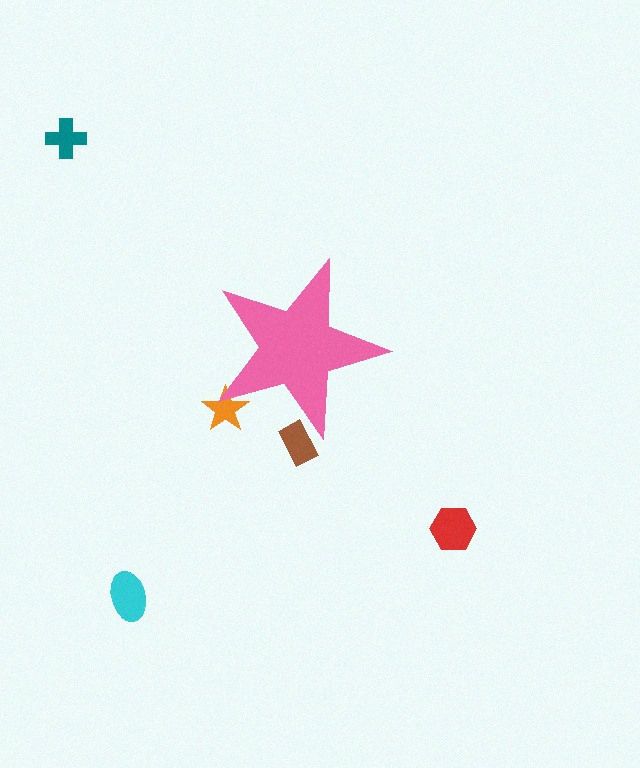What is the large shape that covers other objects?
A pink star.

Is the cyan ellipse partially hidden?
No, the cyan ellipse is fully visible.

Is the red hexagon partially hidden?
No, the red hexagon is fully visible.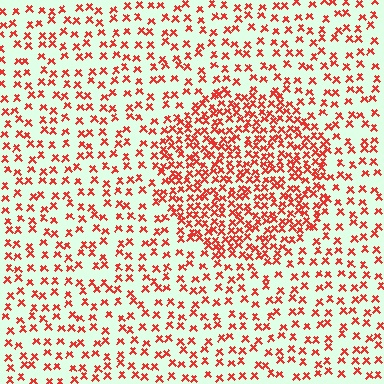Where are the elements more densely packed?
The elements are more densely packed inside the circle boundary.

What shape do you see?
I see a circle.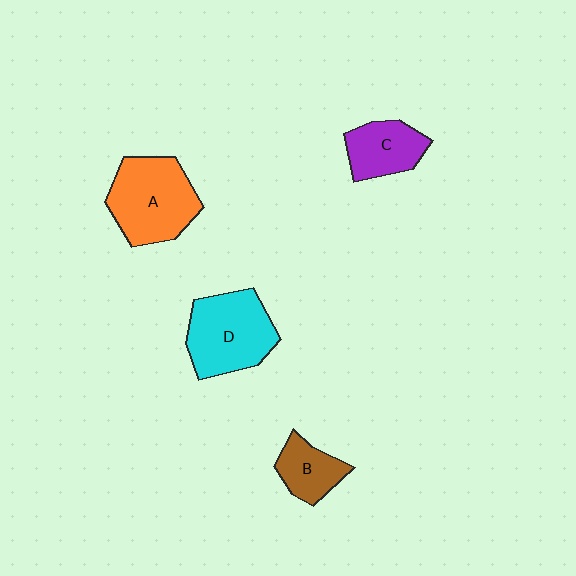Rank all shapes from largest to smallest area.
From largest to smallest: A (orange), D (cyan), C (purple), B (brown).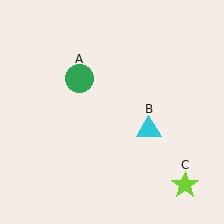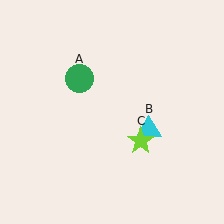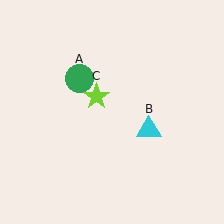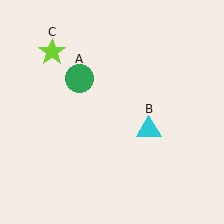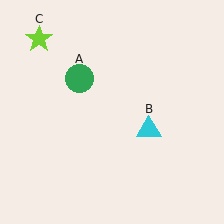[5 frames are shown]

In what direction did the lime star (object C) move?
The lime star (object C) moved up and to the left.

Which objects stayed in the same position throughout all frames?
Green circle (object A) and cyan triangle (object B) remained stationary.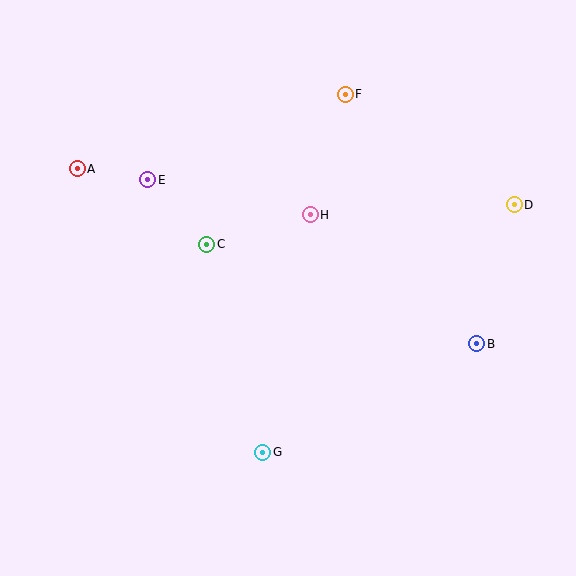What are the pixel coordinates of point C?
Point C is at (207, 244).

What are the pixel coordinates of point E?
Point E is at (148, 180).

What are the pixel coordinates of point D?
Point D is at (514, 205).